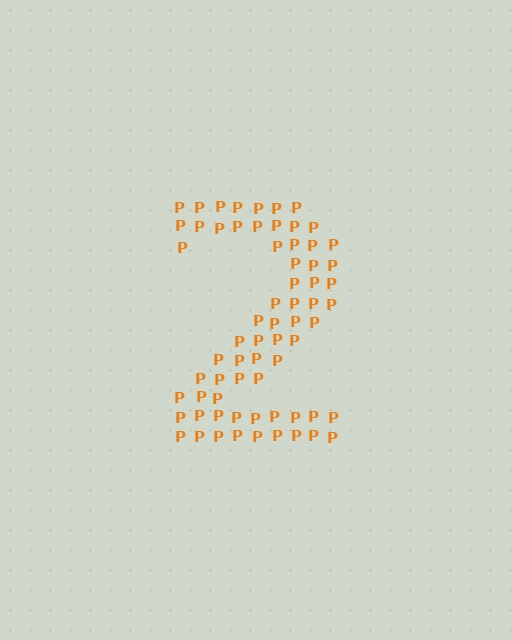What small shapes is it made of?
It is made of small letter P's.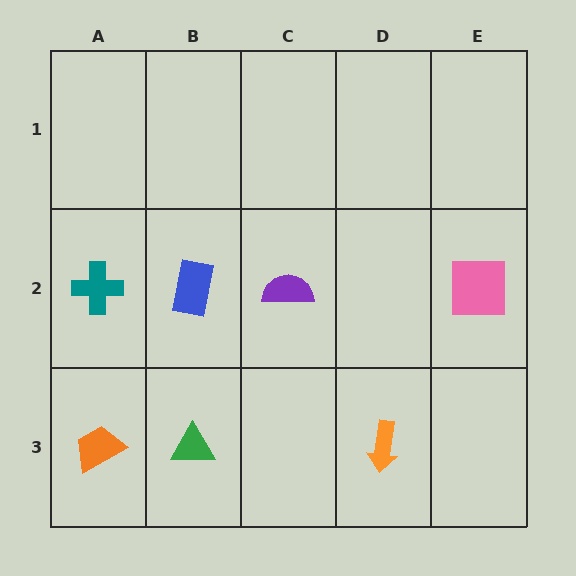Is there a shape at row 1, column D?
No, that cell is empty.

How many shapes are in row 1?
0 shapes.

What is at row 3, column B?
A green triangle.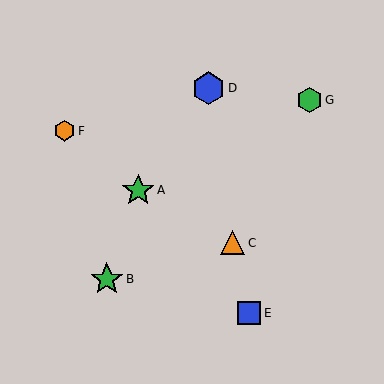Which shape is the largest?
The blue hexagon (labeled D) is the largest.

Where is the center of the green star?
The center of the green star is at (138, 190).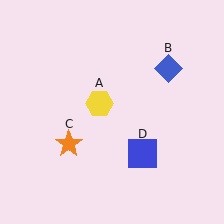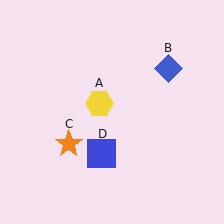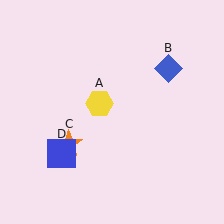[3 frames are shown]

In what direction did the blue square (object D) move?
The blue square (object D) moved left.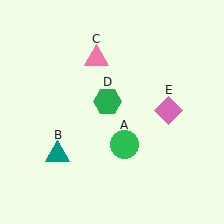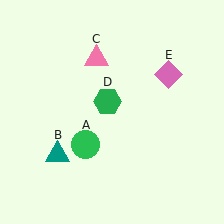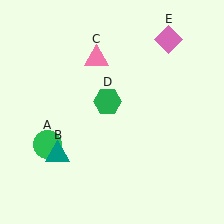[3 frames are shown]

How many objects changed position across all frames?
2 objects changed position: green circle (object A), pink diamond (object E).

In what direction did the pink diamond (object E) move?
The pink diamond (object E) moved up.